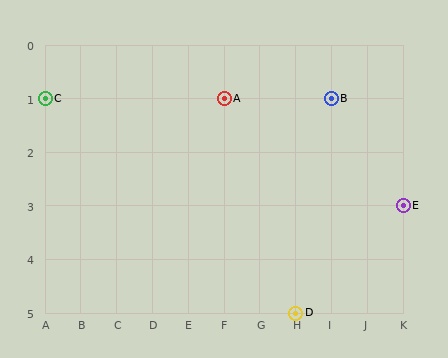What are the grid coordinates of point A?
Point A is at grid coordinates (F, 1).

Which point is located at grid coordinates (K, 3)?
Point E is at (K, 3).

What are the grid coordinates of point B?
Point B is at grid coordinates (I, 1).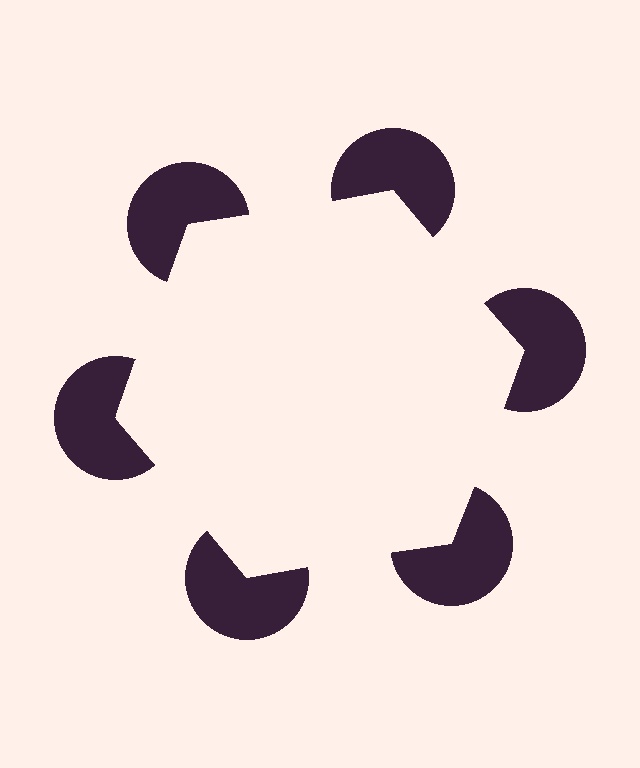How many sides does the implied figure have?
6 sides.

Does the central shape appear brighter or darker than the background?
It typically appears slightly brighter than the background, even though no actual brightness change is drawn.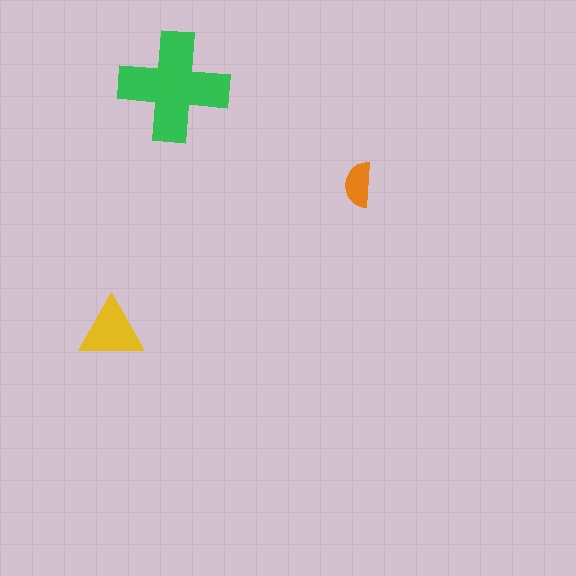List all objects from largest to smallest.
The green cross, the yellow triangle, the orange semicircle.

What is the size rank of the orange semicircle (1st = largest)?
3rd.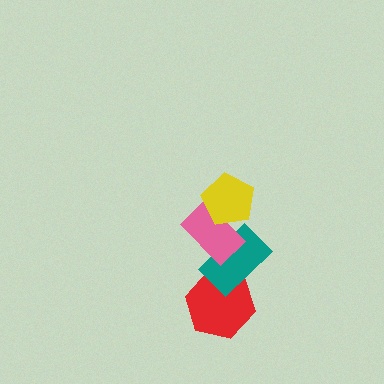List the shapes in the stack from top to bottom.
From top to bottom: the yellow pentagon, the pink rectangle, the teal rectangle, the red hexagon.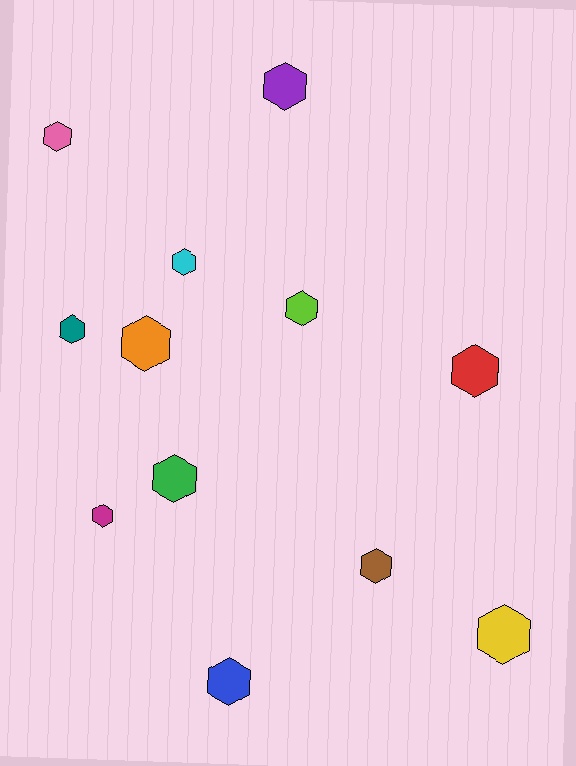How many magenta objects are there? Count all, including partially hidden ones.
There is 1 magenta object.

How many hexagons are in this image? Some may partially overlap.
There are 12 hexagons.